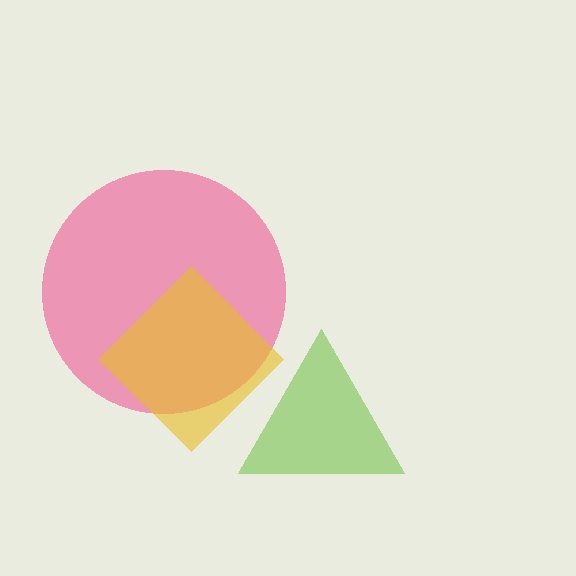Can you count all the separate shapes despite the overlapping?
Yes, there are 3 separate shapes.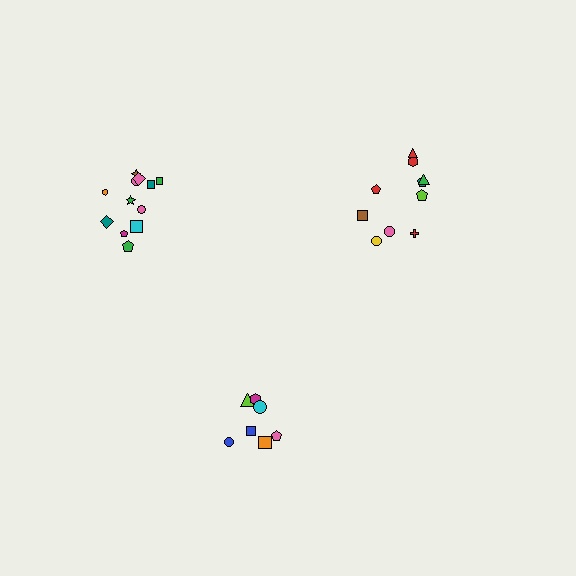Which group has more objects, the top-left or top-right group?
The top-left group.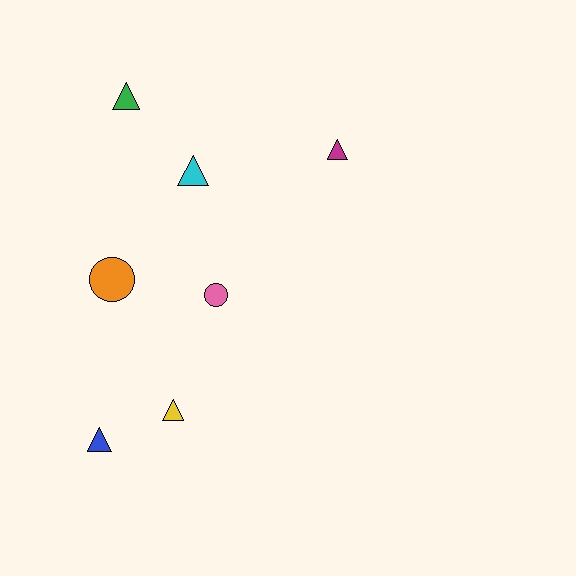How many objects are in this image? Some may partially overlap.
There are 7 objects.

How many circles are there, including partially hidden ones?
There are 2 circles.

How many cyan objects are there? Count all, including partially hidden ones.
There is 1 cyan object.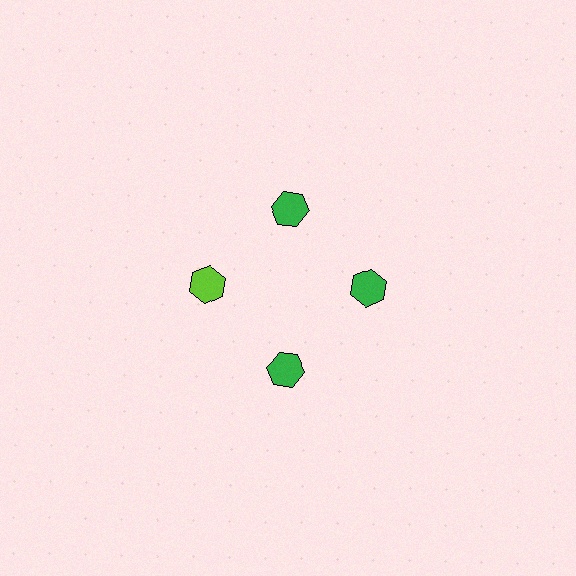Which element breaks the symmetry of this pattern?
The lime hexagon at roughly the 9 o'clock position breaks the symmetry. All other shapes are green hexagons.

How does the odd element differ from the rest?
It has a different color: lime instead of green.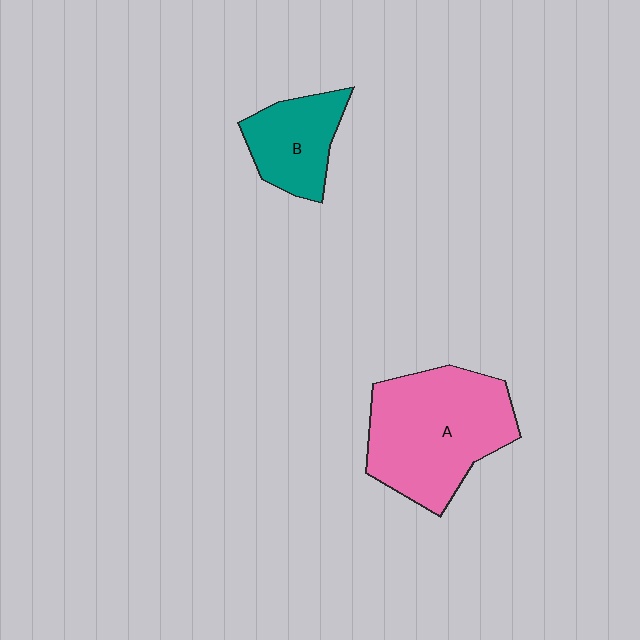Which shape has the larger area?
Shape A (pink).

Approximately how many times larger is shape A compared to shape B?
Approximately 2.0 times.